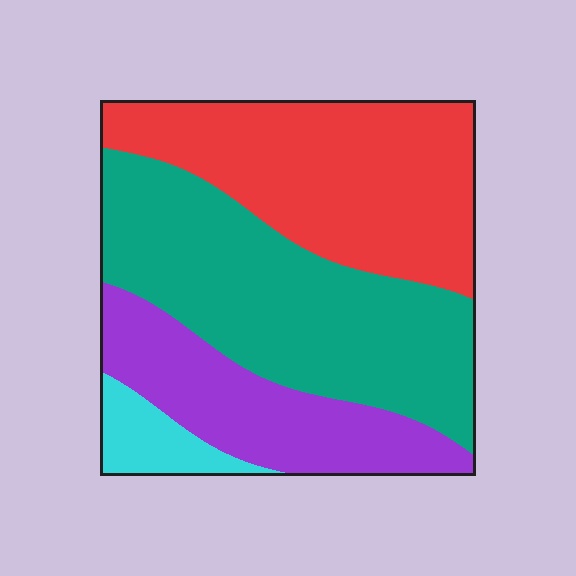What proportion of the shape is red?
Red covers roughly 35% of the shape.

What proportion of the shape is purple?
Purple takes up about one fifth (1/5) of the shape.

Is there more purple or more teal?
Teal.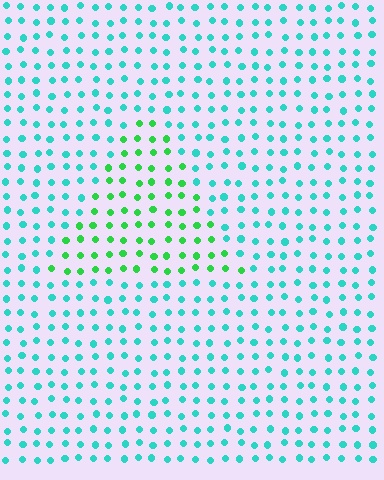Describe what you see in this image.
The image is filled with small cyan elements in a uniform arrangement. A triangle-shaped region is visible where the elements are tinted to a slightly different hue, forming a subtle color boundary.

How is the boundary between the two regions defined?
The boundary is defined purely by a slight shift in hue (about 45 degrees). Spacing, size, and orientation are identical on both sides.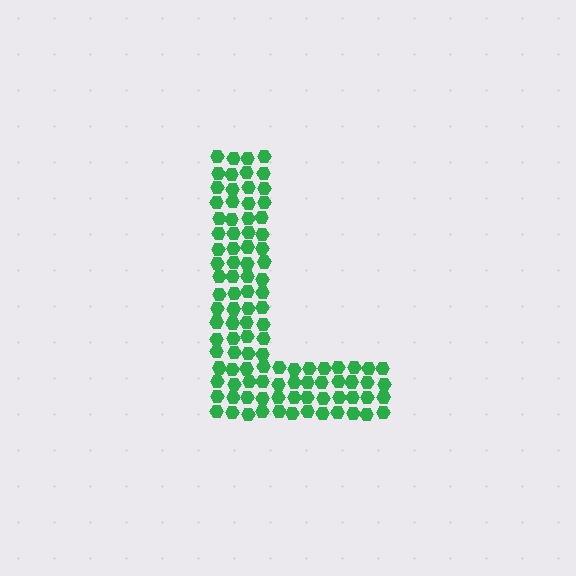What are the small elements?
The small elements are hexagons.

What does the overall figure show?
The overall figure shows the letter L.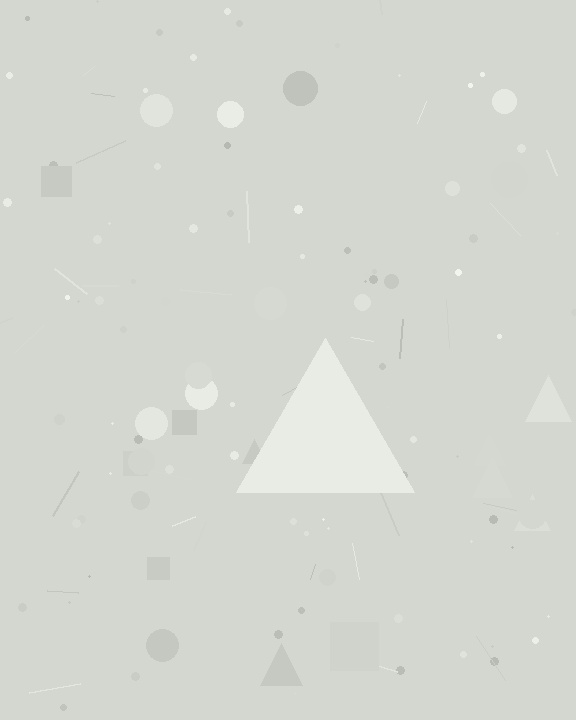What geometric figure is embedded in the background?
A triangle is embedded in the background.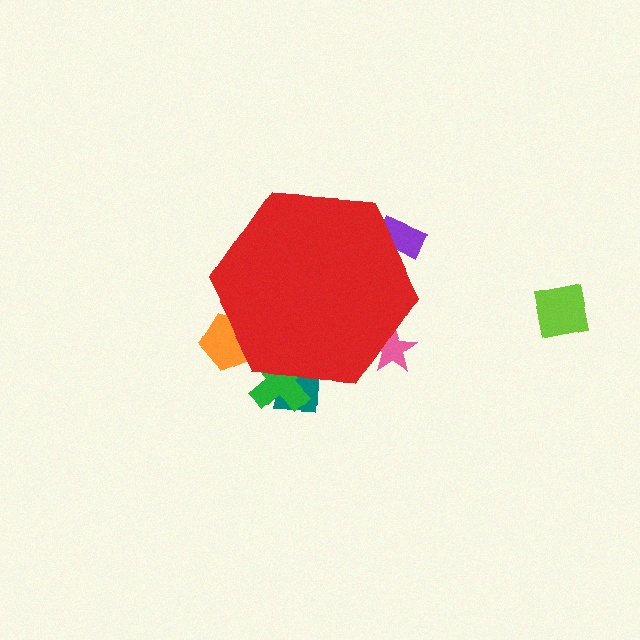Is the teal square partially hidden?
Yes, the teal square is partially hidden behind the red hexagon.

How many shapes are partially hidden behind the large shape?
5 shapes are partially hidden.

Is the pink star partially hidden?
Yes, the pink star is partially hidden behind the red hexagon.